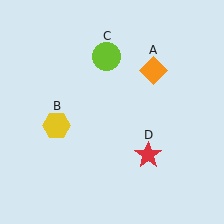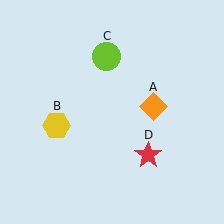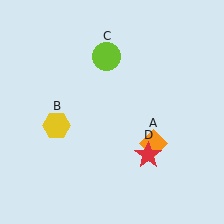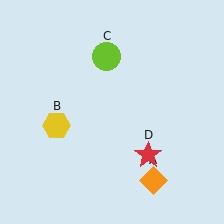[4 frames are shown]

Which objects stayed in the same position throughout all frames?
Yellow hexagon (object B) and lime circle (object C) and red star (object D) remained stationary.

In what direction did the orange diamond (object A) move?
The orange diamond (object A) moved down.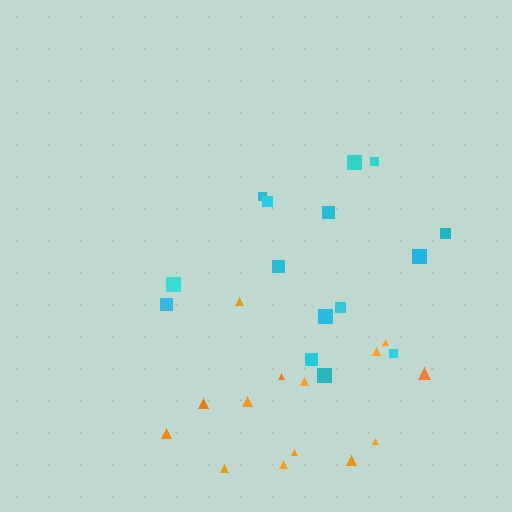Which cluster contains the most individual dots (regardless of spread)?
Cyan (15).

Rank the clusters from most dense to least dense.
cyan, orange.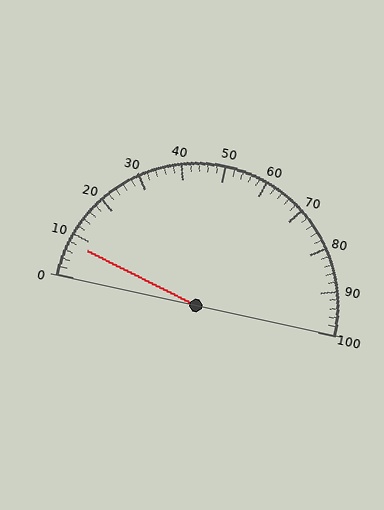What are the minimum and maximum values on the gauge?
The gauge ranges from 0 to 100.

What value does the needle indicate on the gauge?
The needle indicates approximately 8.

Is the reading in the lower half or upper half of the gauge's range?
The reading is in the lower half of the range (0 to 100).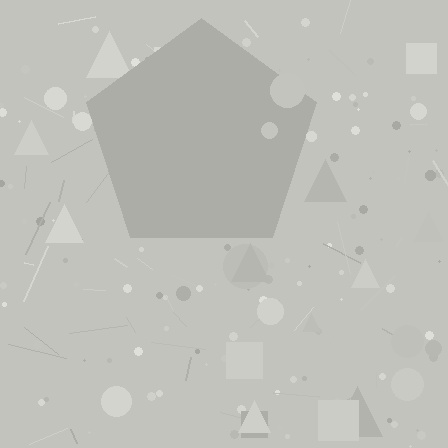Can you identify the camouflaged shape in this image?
The camouflaged shape is a pentagon.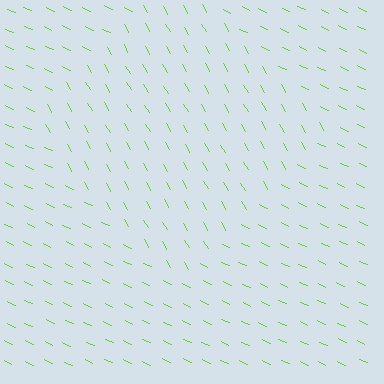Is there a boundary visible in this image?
Yes, there is a texture boundary formed by a change in line orientation.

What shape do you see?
I see a diamond.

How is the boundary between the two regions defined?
The boundary is defined purely by a change in line orientation (approximately 35 degrees difference). All lines are the same color and thickness.